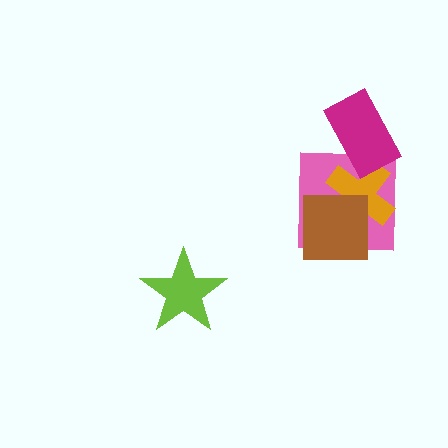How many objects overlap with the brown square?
2 objects overlap with the brown square.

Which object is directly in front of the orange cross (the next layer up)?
The brown square is directly in front of the orange cross.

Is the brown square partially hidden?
No, no other shape covers it.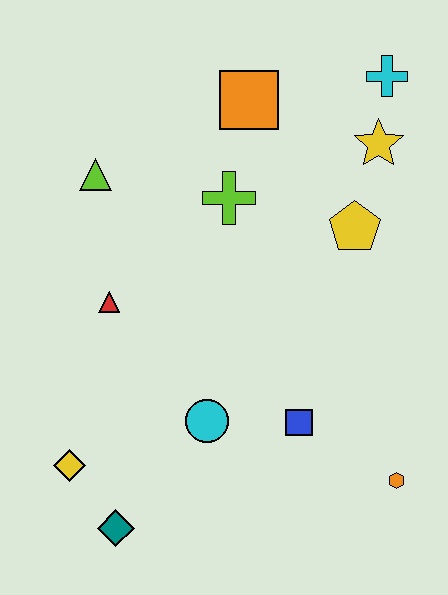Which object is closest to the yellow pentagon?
The yellow star is closest to the yellow pentagon.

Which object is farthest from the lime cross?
The teal diamond is farthest from the lime cross.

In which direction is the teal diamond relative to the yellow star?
The teal diamond is below the yellow star.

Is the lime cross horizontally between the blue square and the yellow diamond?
Yes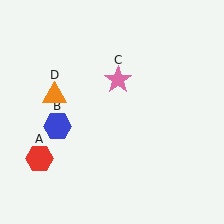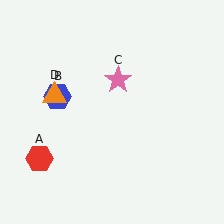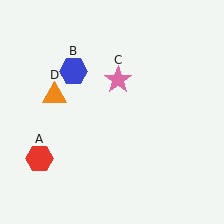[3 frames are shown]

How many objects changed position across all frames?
1 object changed position: blue hexagon (object B).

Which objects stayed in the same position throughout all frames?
Red hexagon (object A) and pink star (object C) and orange triangle (object D) remained stationary.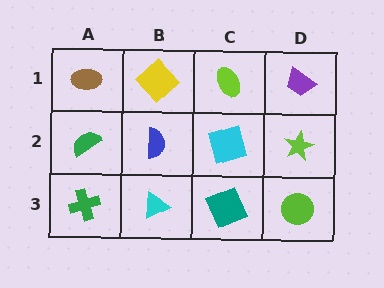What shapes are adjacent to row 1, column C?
A cyan square (row 2, column C), a yellow diamond (row 1, column B), a purple trapezoid (row 1, column D).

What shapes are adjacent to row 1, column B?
A blue semicircle (row 2, column B), a brown ellipse (row 1, column A), a lime ellipse (row 1, column C).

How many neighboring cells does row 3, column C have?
3.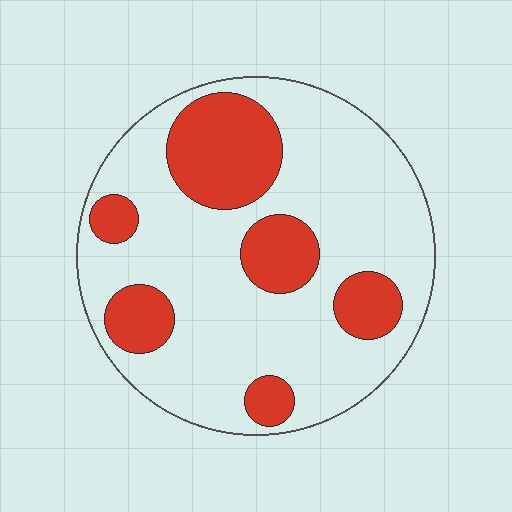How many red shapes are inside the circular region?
6.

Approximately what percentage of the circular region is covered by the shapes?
Approximately 25%.